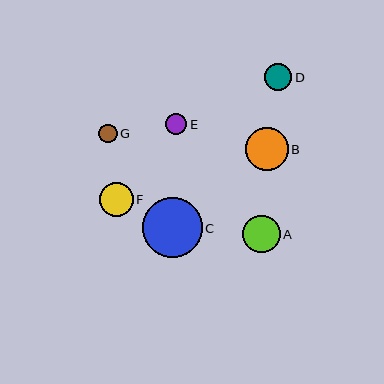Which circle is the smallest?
Circle G is the smallest with a size of approximately 19 pixels.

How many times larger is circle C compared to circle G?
Circle C is approximately 3.2 times the size of circle G.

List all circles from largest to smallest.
From largest to smallest: C, B, A, F, D, E, G.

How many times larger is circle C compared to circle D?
Circle C is approximately 2.2 times the size of circle D.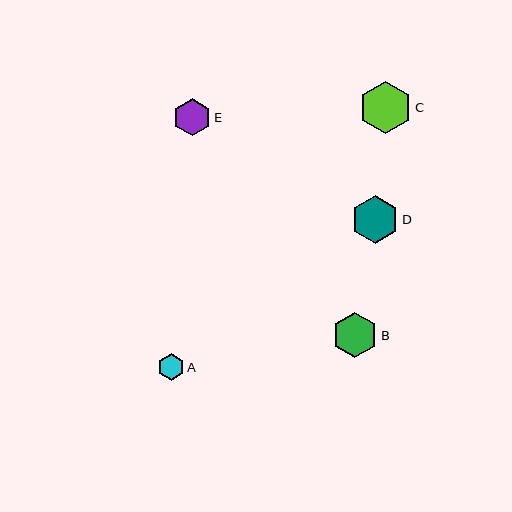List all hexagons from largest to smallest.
From largest to smallest: C, D, B, E, A.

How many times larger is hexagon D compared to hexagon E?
Hexagon D is approximately 1.3 times the size of hexagon E.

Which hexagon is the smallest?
Hexagon A is the smallest with a size of approximately 26 pixels.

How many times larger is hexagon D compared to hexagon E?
Hexagon D is approximately 1.3 times the size of hexagon E.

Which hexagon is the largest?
Hexagon C is the largest with a size of approximately 52 pixels.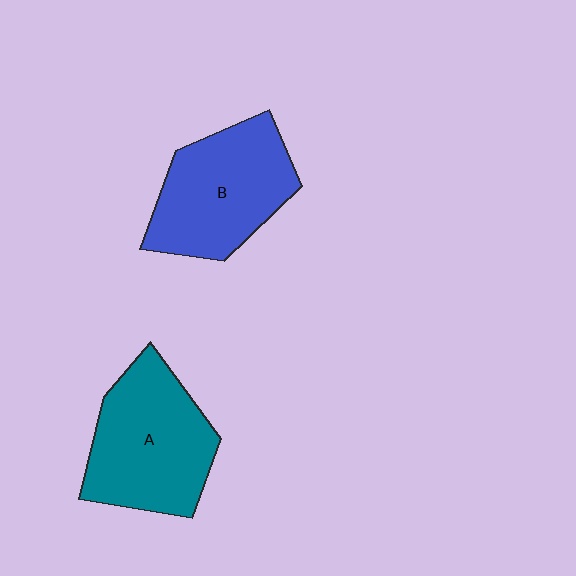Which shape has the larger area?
Shape A (teal).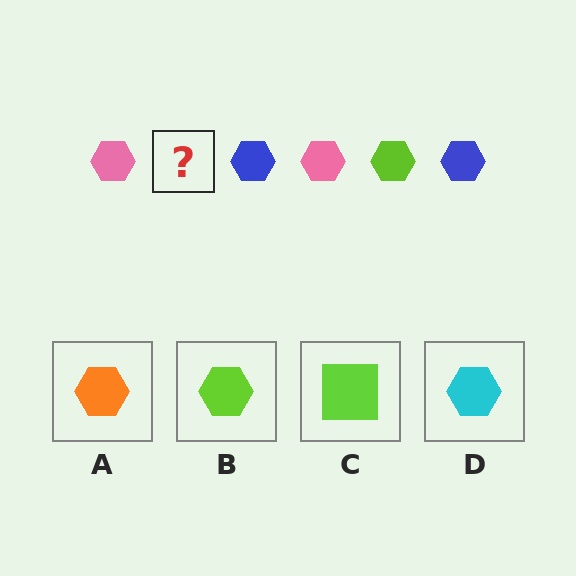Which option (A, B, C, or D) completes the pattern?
B.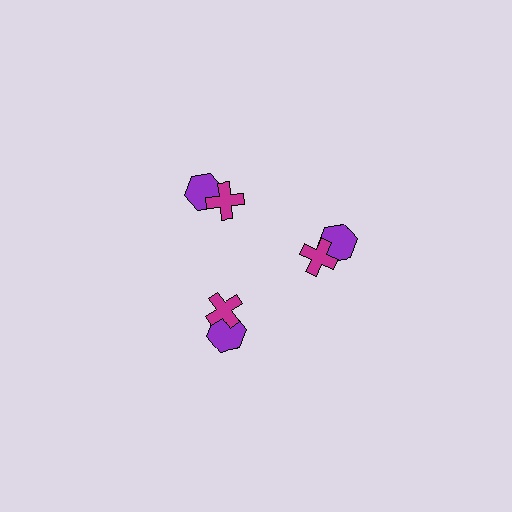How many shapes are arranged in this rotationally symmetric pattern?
There are 6 shapes, arranged in 3 groups of 2.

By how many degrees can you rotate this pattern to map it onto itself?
The pattern maps onto itself every 120 degrees of rotation.